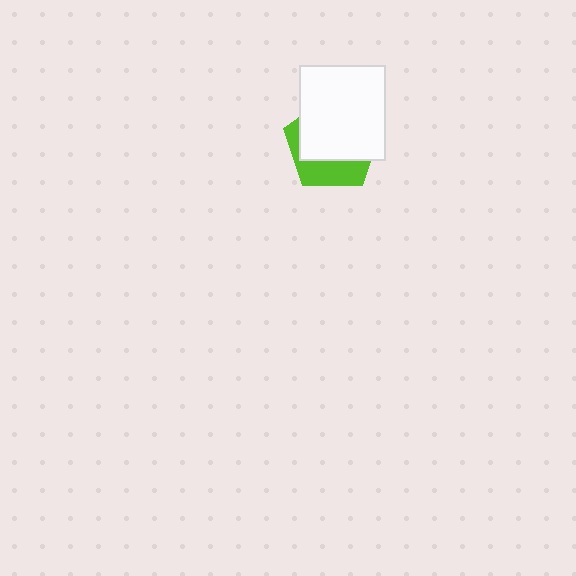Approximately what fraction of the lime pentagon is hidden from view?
Roughly 66% of the lime pentagon is hidden behind the white rectangle.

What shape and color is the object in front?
The object in front is a white rectangle.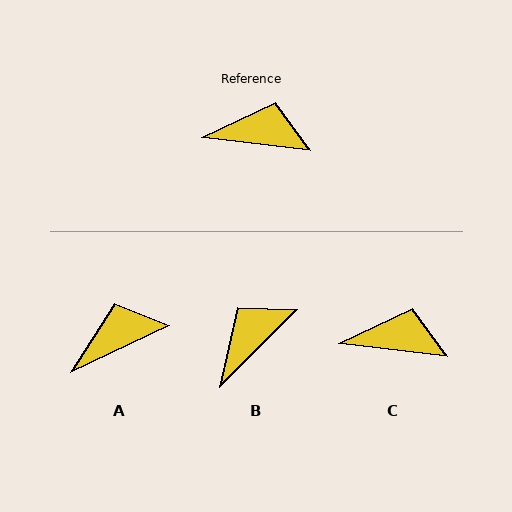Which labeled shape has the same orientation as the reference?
C.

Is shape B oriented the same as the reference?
No, it is off by about 52 degrees.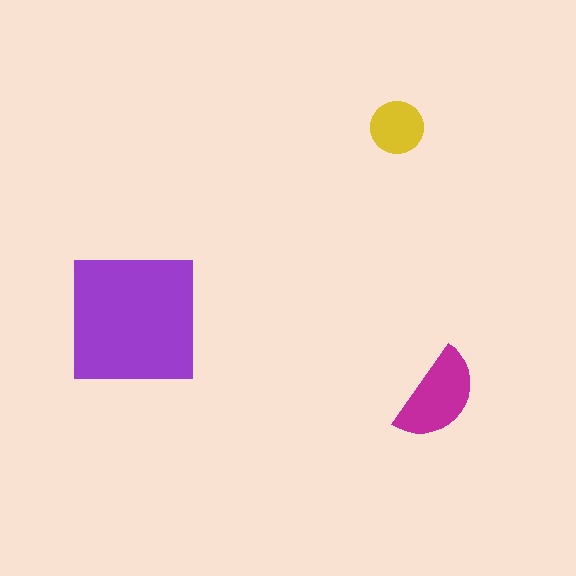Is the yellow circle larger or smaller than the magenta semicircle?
Smaller.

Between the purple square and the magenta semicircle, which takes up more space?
The purple square.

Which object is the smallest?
The yellow circle.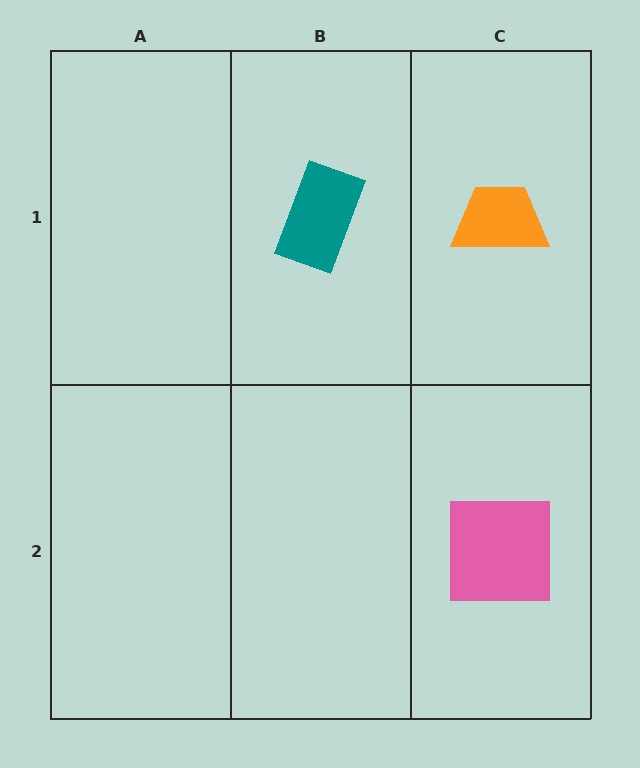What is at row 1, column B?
A teal rectangle.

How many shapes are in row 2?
1 shape.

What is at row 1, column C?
An orange trapezoid.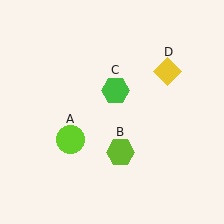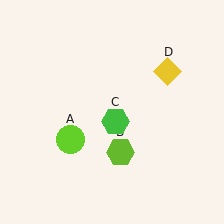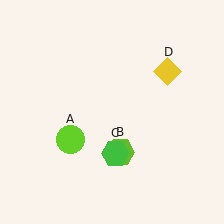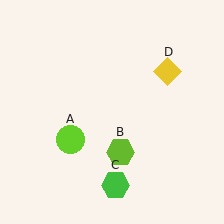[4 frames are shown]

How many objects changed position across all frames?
1 object changed position: green hexagon (object C).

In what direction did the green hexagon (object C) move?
The green hexagon (object C) moved down.